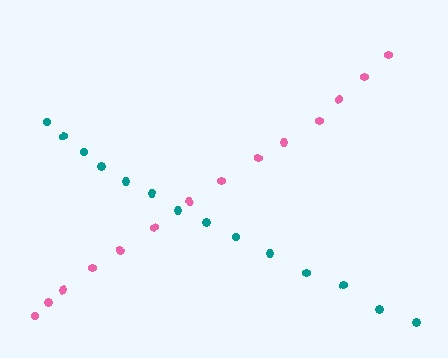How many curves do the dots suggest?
There are 2 distinct paths.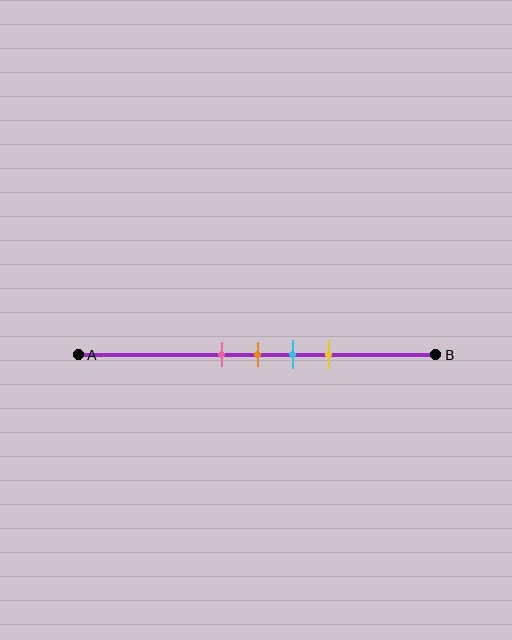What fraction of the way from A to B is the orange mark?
The orange mark is approximately 50% (0.5) of the way from A to B.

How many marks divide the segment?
There are 4 marks dividing the segment.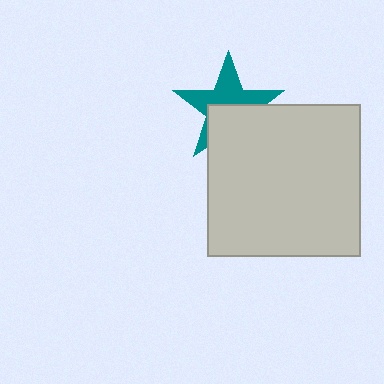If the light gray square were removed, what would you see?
You would see the complete teal star.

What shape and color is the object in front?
The object in front is a light gray square.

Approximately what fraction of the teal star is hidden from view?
Roughly 45% of the teal star is hidden behind the light gray square.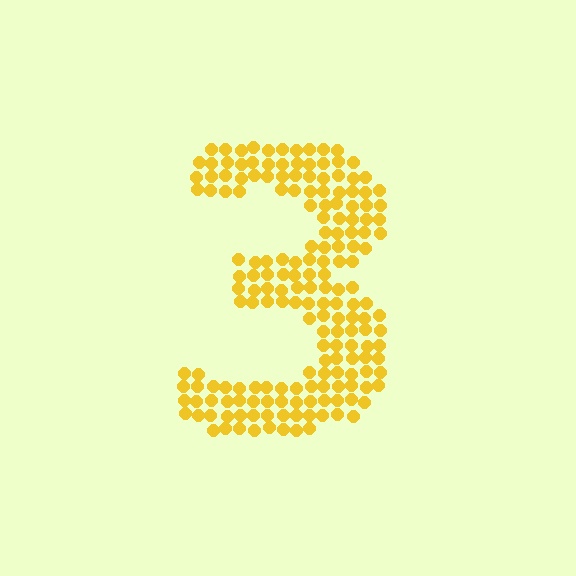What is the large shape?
The large shape is the digit 3.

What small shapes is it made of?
It is made of small circles.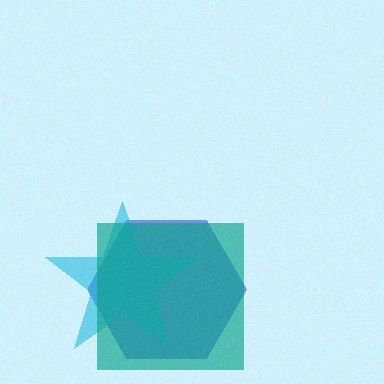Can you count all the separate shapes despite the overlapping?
Yes, there are 3 separate shapes.